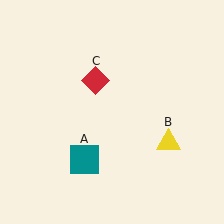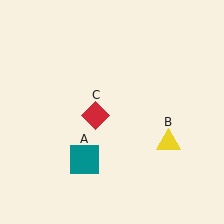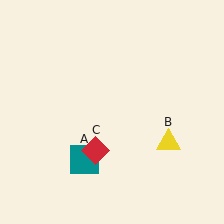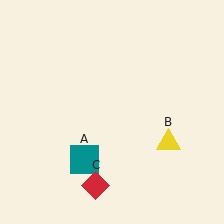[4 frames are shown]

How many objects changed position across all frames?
1 object changed position: red diamond (object C).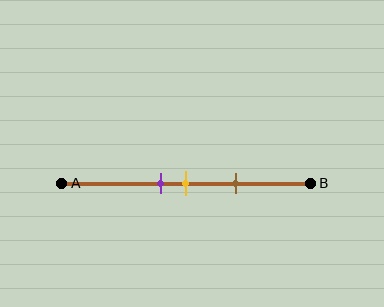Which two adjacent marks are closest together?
The purple and yellow marks are the closest adjacent pair.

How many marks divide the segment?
There are 3 marks dividing the segment.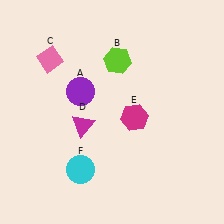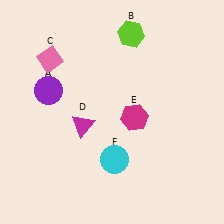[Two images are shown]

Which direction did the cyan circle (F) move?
The cyan circle (F) moved right.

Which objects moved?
The objects that moved are: the purple circle (A), the lime hexagon (B), the cyan circle (F).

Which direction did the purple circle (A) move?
The purple circle (A) moved left.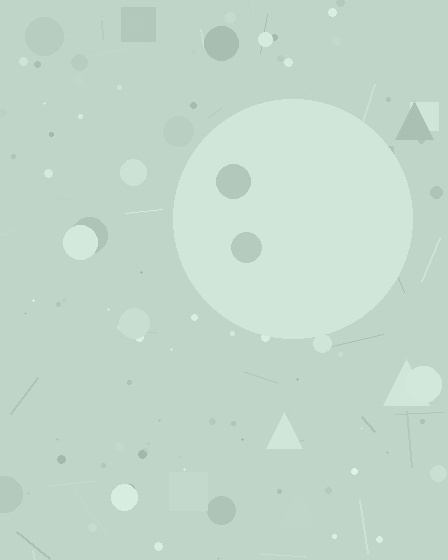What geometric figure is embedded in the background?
A circle is embedded in the background.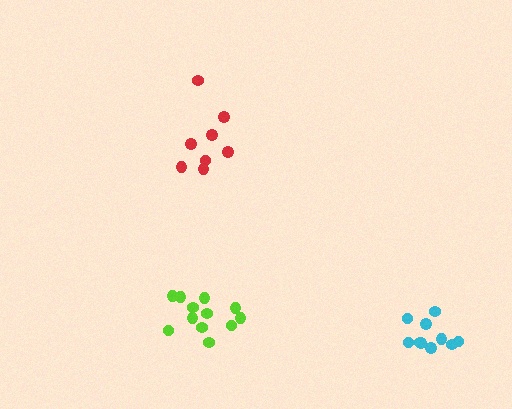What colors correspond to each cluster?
The clusters are colored: lime, red, cyan.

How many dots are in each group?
Group 1: 12 dots, Group 2: 8 dots, Group 3: 10 dots (30 total).